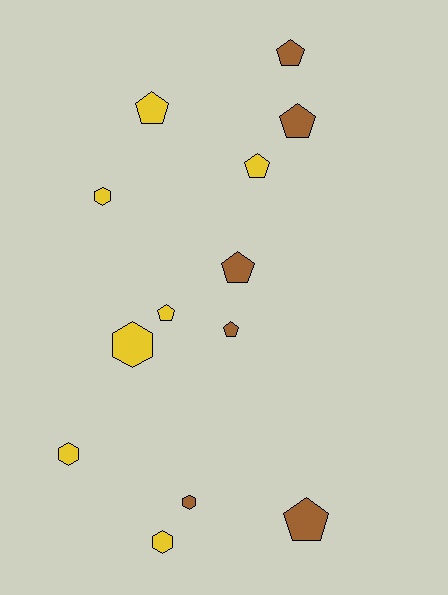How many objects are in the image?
There are 13 objects.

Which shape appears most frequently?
Pentagon, with 8 objects.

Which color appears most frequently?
Yellow, with 7 objects.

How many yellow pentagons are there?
There are 3 yellow pentagons.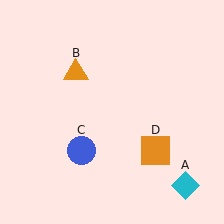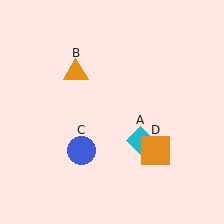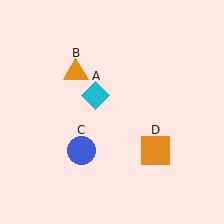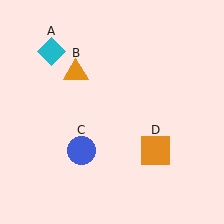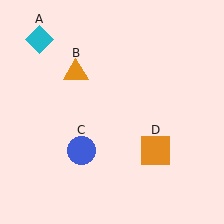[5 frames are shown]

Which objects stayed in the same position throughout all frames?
Orange triangle (object B) and blue circle (object C) and orange square (object D) remained stationary.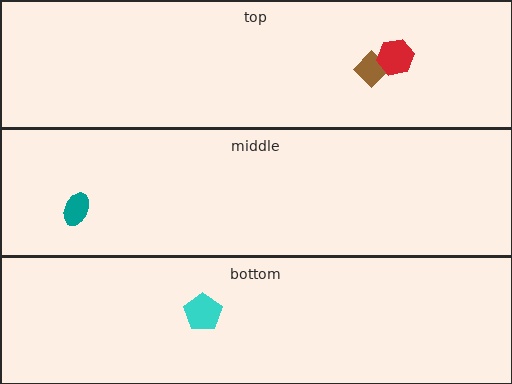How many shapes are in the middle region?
1.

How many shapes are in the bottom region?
1.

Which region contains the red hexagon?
The top region.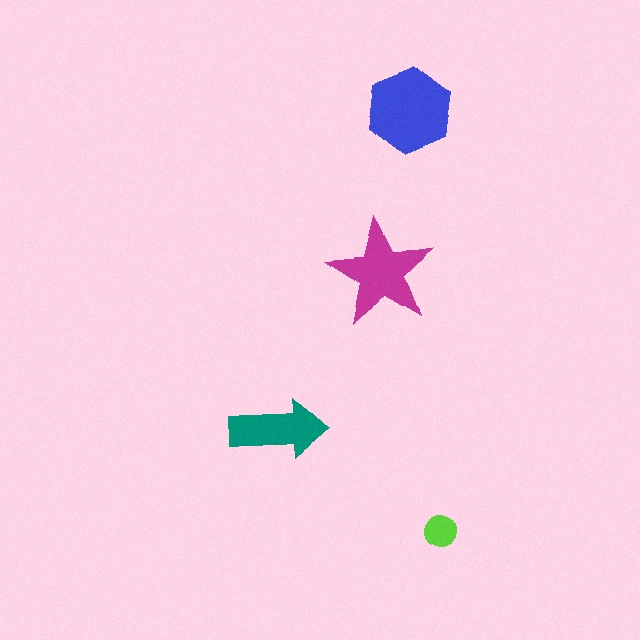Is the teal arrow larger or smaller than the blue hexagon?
Smaller.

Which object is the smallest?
The lime circle.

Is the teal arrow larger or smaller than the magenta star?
Smaller.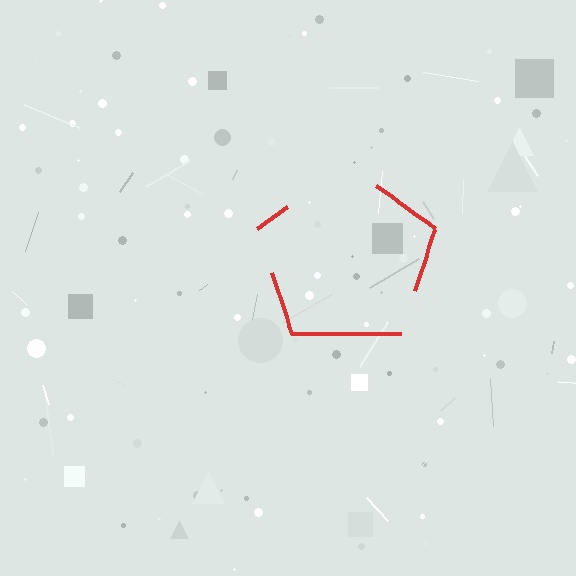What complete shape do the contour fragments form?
The contour fragments form a pentagon.